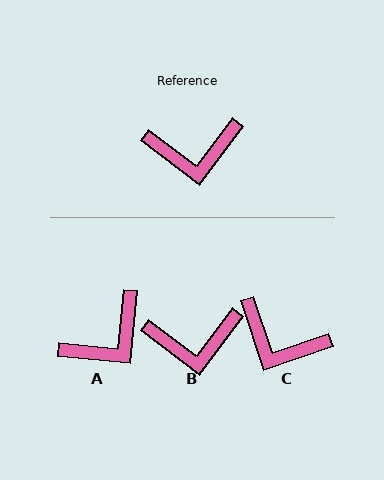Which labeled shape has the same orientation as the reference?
B.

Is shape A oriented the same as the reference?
No, it is off by about 32 degrees.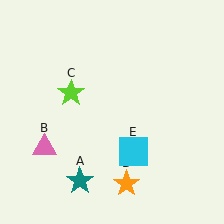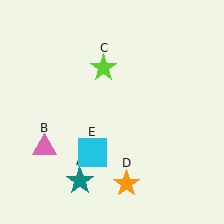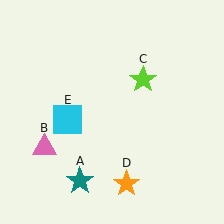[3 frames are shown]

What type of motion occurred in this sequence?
The lime star (object C), cyan square (object E) rotated clockwise around the center of the scene.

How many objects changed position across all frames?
2 objects changed position: lime star (object C), cyan square (object E).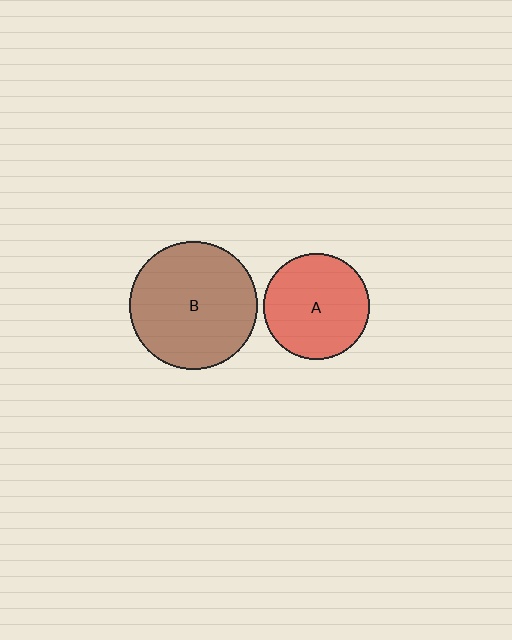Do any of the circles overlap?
No, none of the circles overlap.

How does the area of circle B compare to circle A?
Approximately 1.4 times.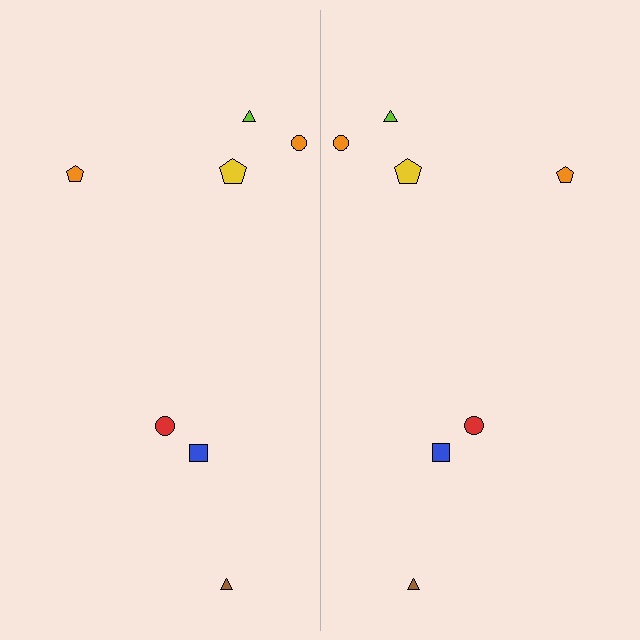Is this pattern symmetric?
Yes, this pattern has bilateral (reflection) symmetry.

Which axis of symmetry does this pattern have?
The pattern has a vertical axis of symmetry running through the center of the image.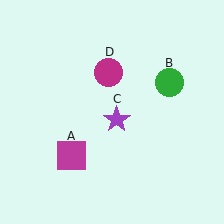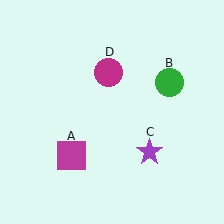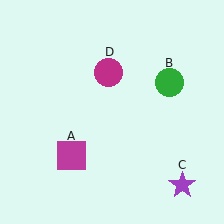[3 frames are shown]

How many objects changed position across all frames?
1 object changed position: purple star (object C).